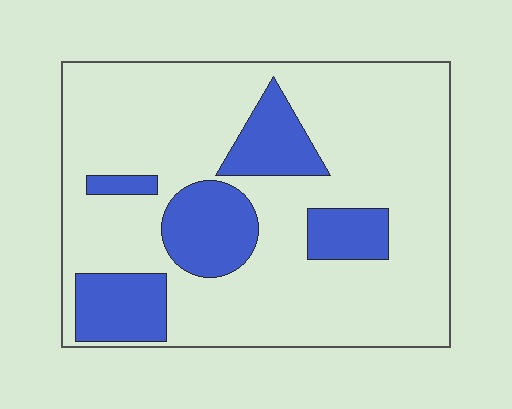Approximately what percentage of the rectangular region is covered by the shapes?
Approximately 25%.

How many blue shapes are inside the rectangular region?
5.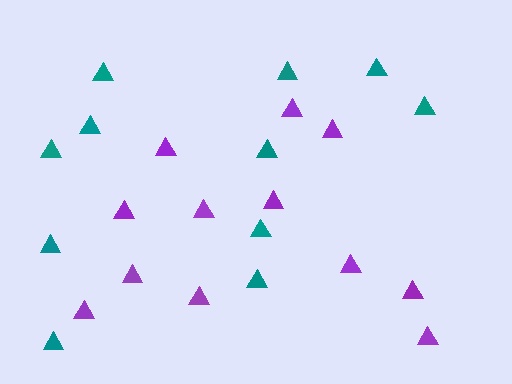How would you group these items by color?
There are 2 groups: one group of purple triangles (12) and one group of teal triangles (11).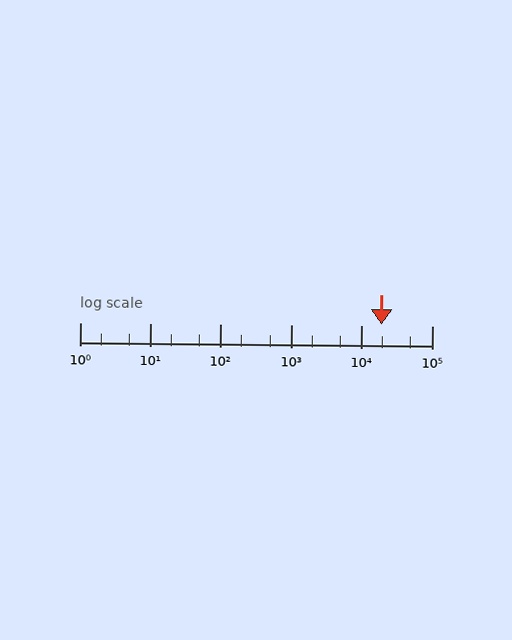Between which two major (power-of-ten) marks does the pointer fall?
The pointer is between 10000 and 100000.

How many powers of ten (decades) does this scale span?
The scale spans 5 decades, from 1 to 100000.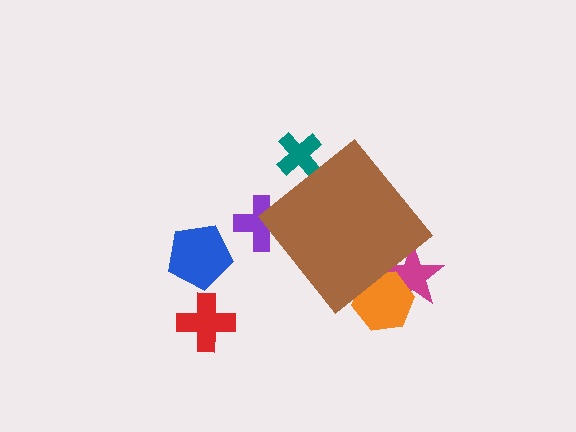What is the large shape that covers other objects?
A brown diamond.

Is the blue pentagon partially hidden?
No, the blue pentagon is fully visible.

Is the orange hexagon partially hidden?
Yes, the orange hexagon is partially hidden behind the brown diamond.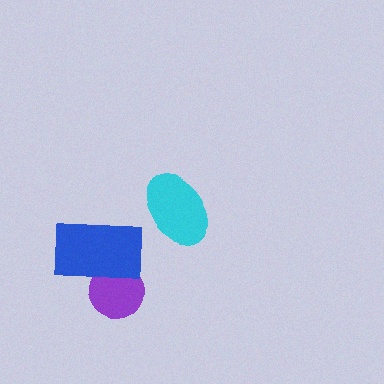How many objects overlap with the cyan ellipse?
0 objects overlap with the cyan ellipse.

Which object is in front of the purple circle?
The blue rectangle is in front of the purple circle.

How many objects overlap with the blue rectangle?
1 object overlaps with the blue rectangle.